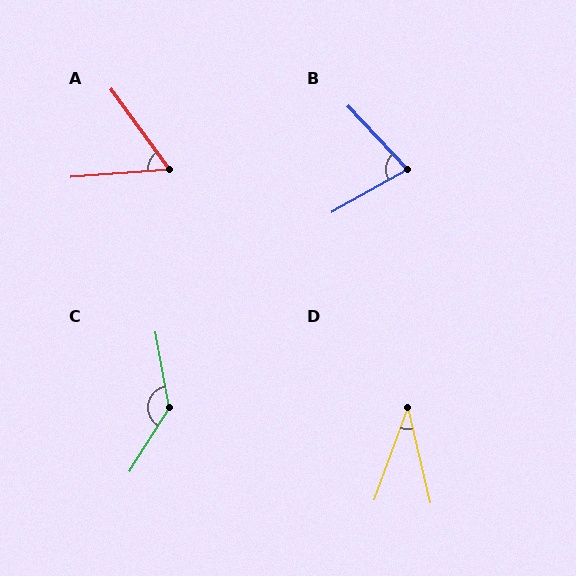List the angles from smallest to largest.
D (33°), A (58°), B (77°), C (138°).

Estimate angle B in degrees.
Approximately 77 degrees.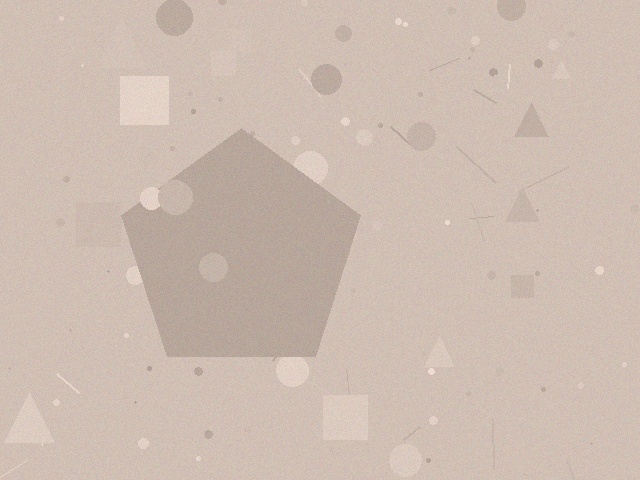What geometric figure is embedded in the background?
A pentagon is embedded in the background.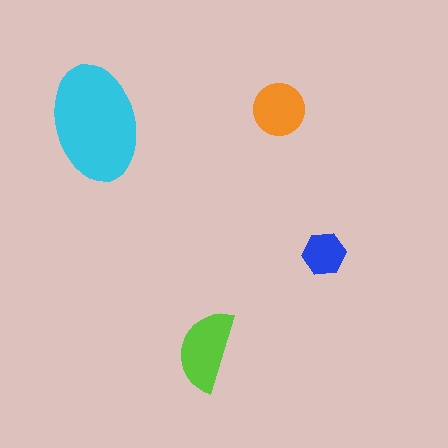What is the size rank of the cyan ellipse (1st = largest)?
1st.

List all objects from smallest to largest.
The blue hexagon, the orange circle, the lime semicircle, the cyan ellipse.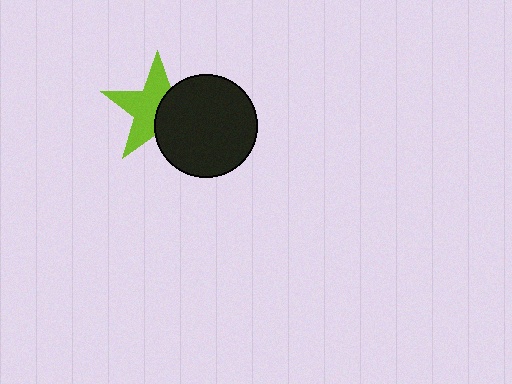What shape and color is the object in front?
The object in front is a black circle.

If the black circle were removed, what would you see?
You would see the complete lime star.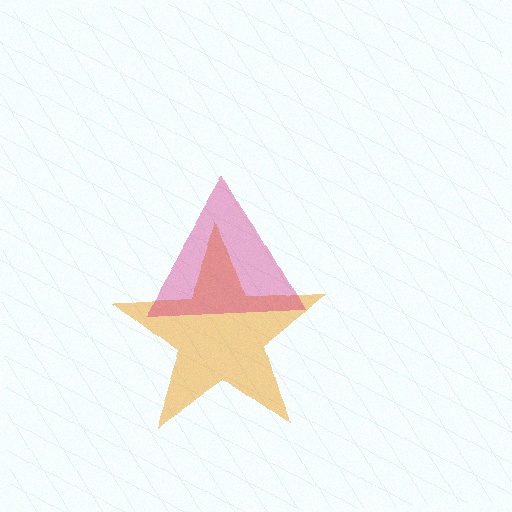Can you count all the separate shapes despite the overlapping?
Yes, there are 2 separate shapes.